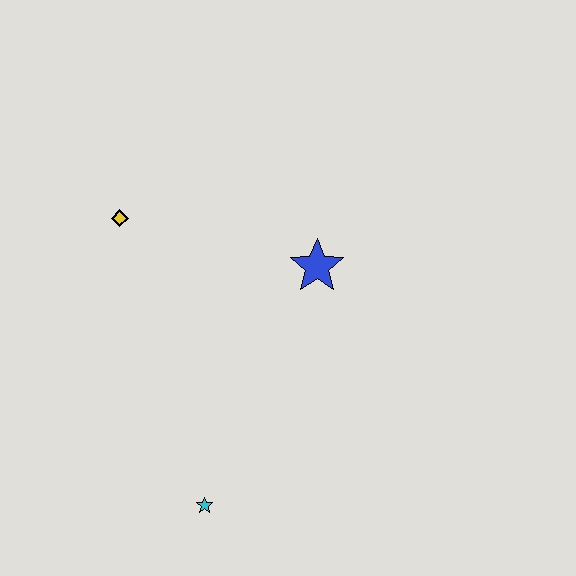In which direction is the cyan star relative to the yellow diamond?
The cyan star is below the yellow diamond.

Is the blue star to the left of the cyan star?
No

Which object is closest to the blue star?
The yellow diamond is closest to the blue star.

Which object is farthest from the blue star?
The cyan star is farthest from the blue star.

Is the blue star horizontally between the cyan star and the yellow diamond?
No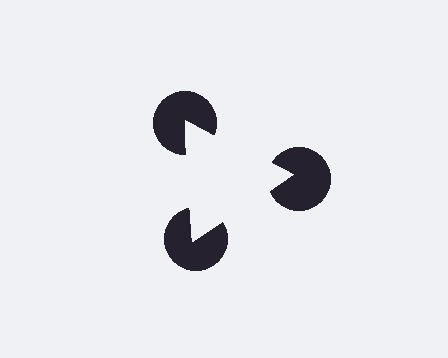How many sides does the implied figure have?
3 sides.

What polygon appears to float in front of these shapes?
An illusory triangle — its edges are inferred from the aligned wedge cuts in the pac-man discs, not physically drawn.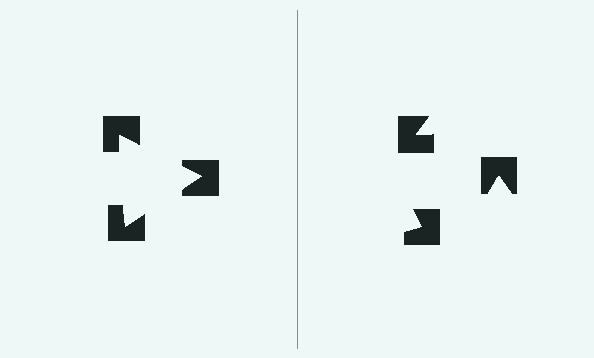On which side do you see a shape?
An illusory triangle appears on the left side. On the right side the wedge cuts are rotated, so no coherent shape forms.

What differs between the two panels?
The notched squares are positioned identically on both sides; only the wedge orientations differ. On the left they align to a triangle; on the right they are misaligned.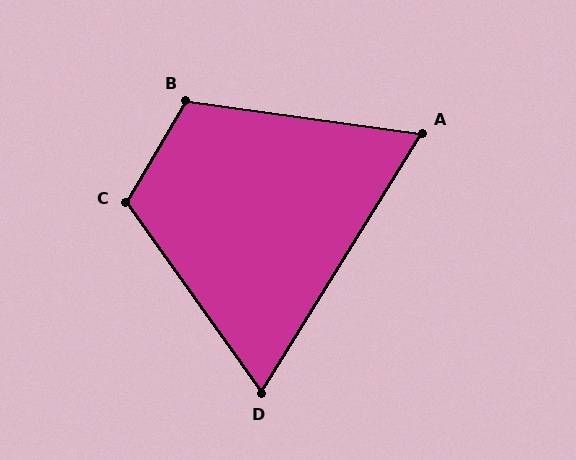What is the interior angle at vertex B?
Approximately 113 degrees (obtuse).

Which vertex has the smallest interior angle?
A, at approximately 66 degrees.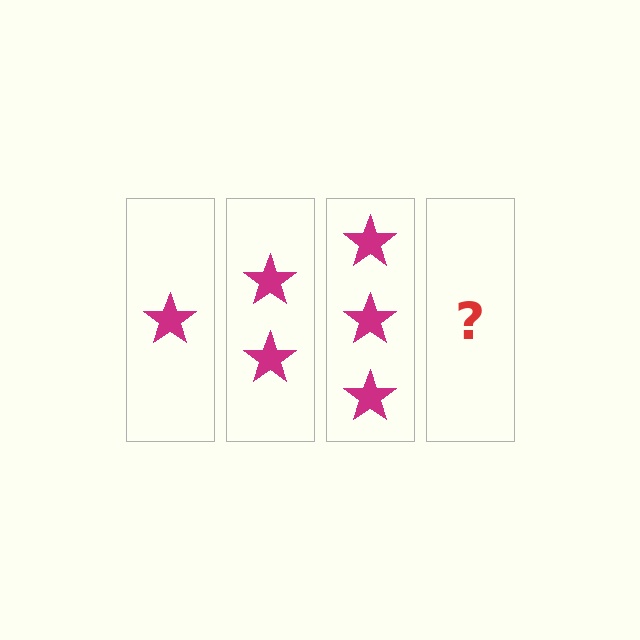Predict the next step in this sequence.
The next step is 4 stars.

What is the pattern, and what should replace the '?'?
The pattern is that each step adds one more star. The '?' should be 4 stars.